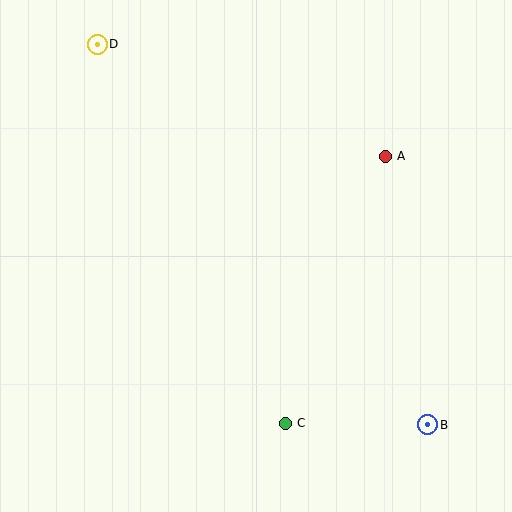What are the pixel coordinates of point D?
Point D is at (97, 44).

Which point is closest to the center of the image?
Point A at (385, 156) is closest to the center.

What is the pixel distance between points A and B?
The distance between A and B is 272 pixels.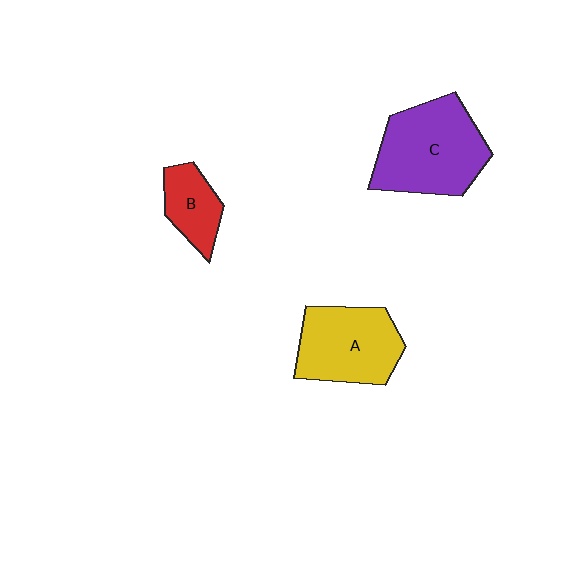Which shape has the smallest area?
Shape B (red).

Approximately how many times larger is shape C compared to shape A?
Approximately 1.2 times.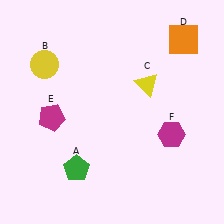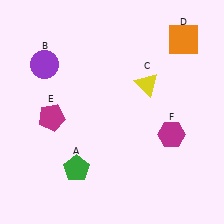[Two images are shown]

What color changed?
The circle (B) changed from yellow in Image 1 to purple in Image 2.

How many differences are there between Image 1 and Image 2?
There is 1 difference between the two images.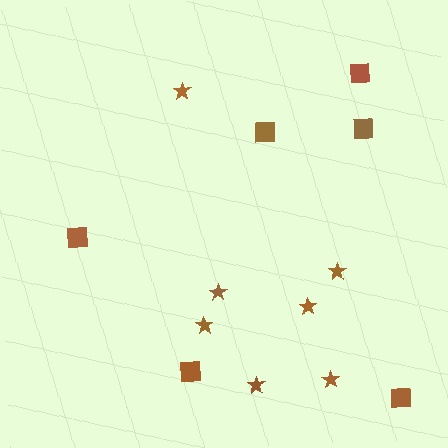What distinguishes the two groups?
There are 2 groups: one group of stars (7) and one group of squares (6).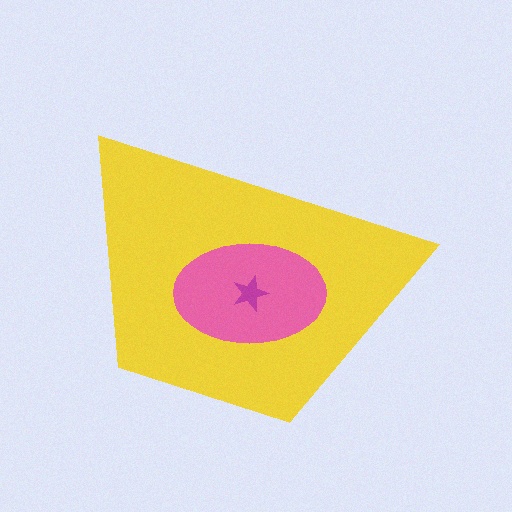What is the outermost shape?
The yellow trapezoid.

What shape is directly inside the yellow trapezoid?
The pink ellipse.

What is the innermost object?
The magenta star.